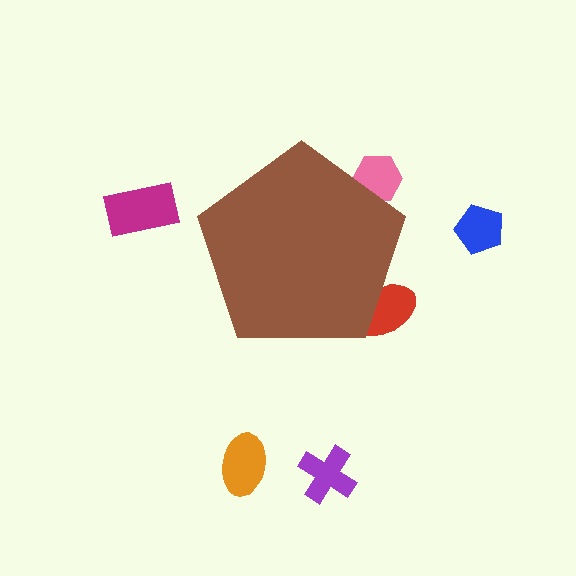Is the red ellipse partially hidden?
Yes, the red ellipse is partially hidden behind the brown pentagon.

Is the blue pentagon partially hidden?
No, the blue pentagon is fully visible.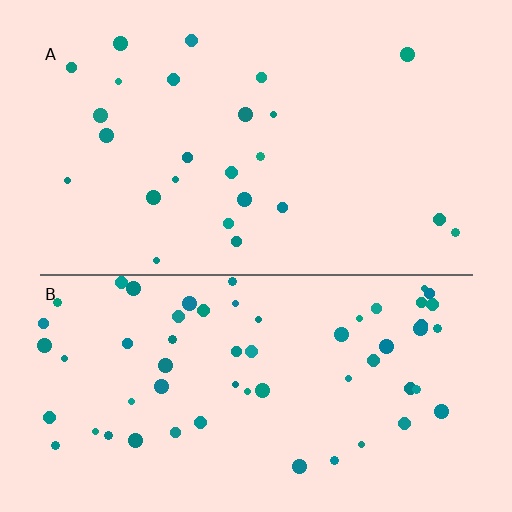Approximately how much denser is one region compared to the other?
Approximately 2.4× — region B over region A.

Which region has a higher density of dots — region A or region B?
B (the bottom).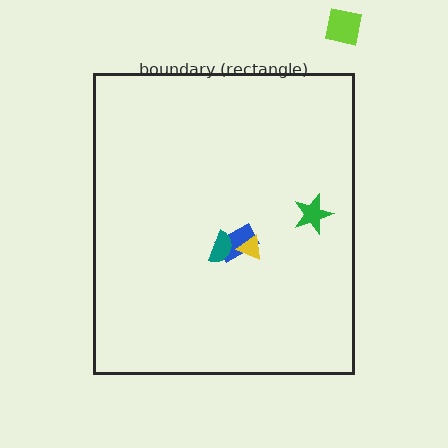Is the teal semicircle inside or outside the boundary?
Inside.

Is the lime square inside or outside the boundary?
Outside.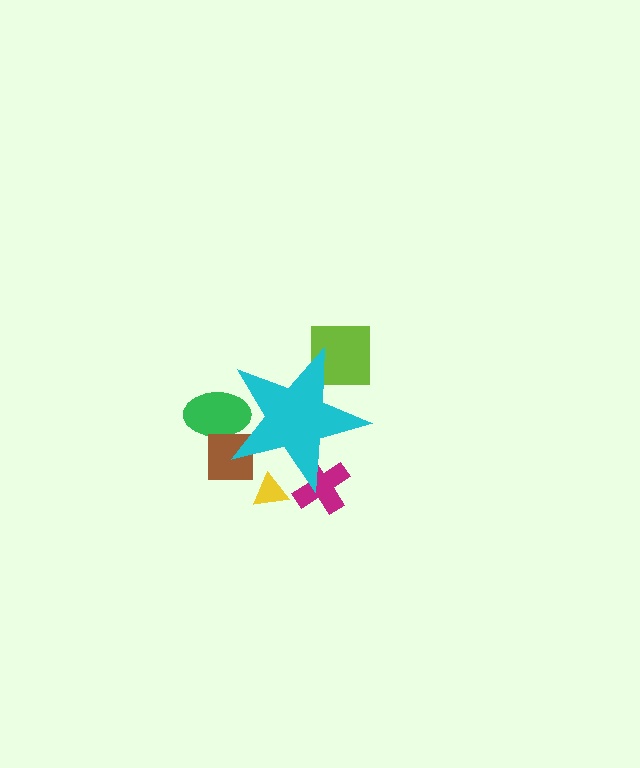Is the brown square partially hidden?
Yes, the brown square is partially hidden behind the cyan star.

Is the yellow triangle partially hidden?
Yes, the yellow triangle is partially hidden behind the cyan star.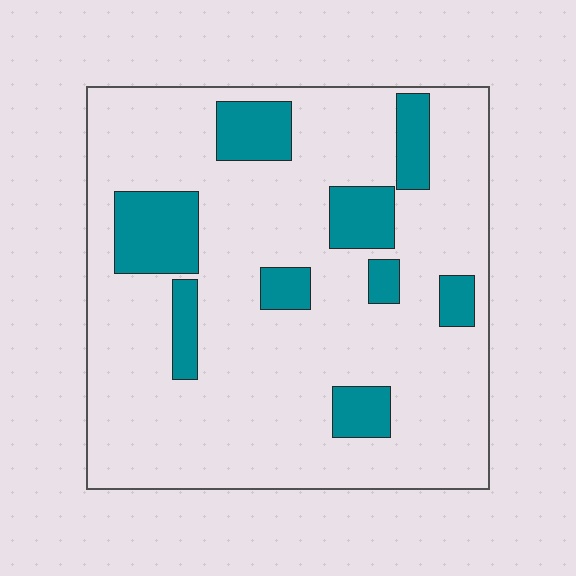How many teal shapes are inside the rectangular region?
9.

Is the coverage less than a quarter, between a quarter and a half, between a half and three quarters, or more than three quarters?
Less than a quarter.